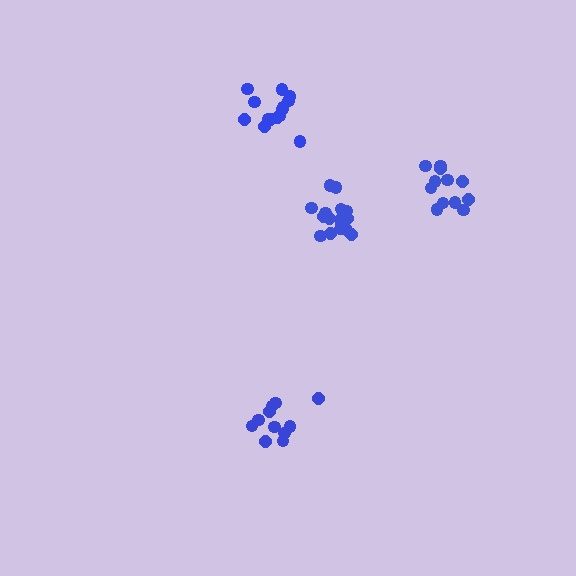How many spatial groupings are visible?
There are 4 spatial groupings.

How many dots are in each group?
Group 1: 12 dots, Group 2: 17 dots, Group 3: 11 dots, Group 4: 14 dots (54 total).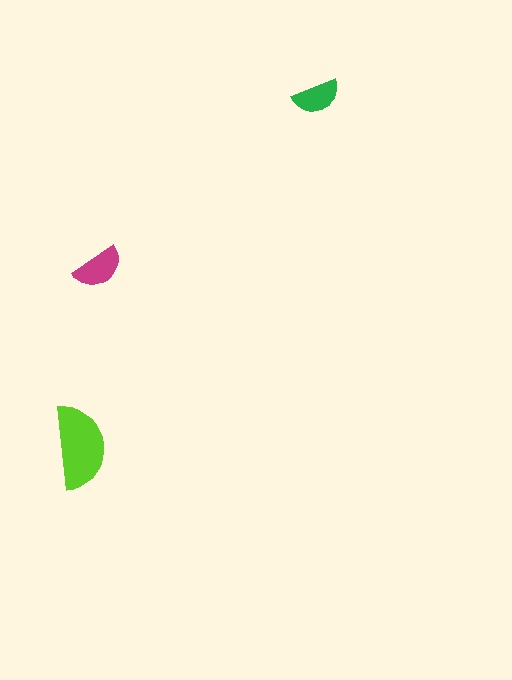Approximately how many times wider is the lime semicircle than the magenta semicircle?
About 1.5 times wider.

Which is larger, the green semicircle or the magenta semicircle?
The magenta one.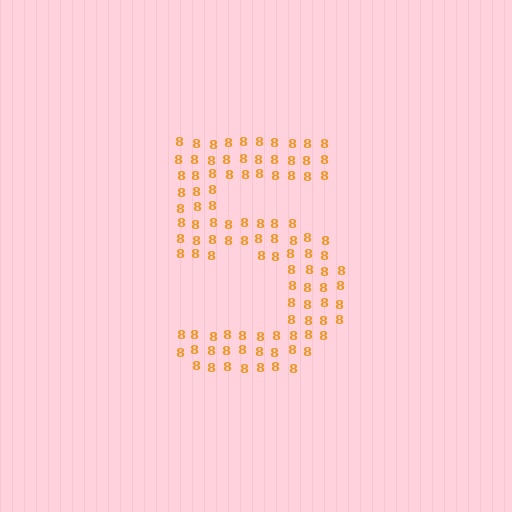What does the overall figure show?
The overall figure shows the digit 5.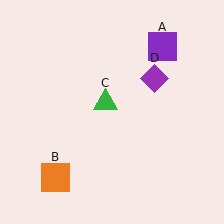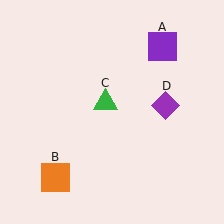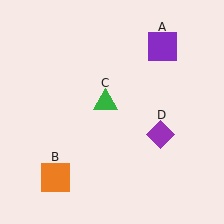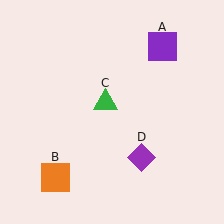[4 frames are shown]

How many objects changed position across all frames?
1 object changed position: purple diamond (object D).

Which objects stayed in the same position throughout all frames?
Purple square (object A) and orange square (object B) and green triangle (object C) remained stationary.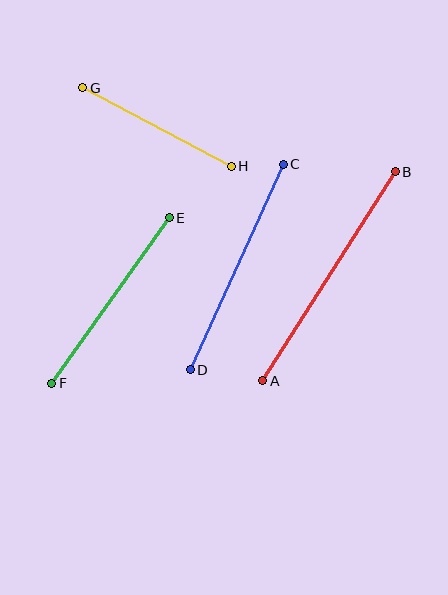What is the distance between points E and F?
The distance is approximately 203 pixels.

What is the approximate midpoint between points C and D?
The midpoint is at approximately (237, 267) pixels.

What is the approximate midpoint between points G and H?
The midpoint is at approximately (157, 127) pixels.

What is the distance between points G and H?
The distance is approximately 168 pixels.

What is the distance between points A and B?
The distance is approximately 247 pixels.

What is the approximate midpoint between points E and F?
The midpoint is at approximately (111, 300) pixels.